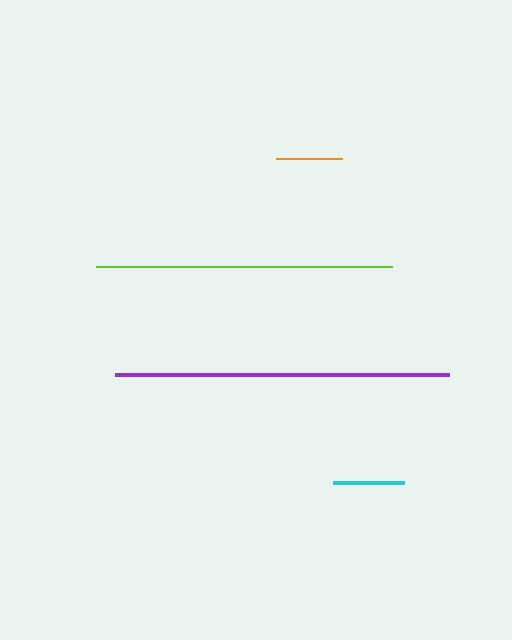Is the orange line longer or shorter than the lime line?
The lime line is longer than the orange line.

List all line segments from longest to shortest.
From longest to shortest: purple, lime, cyan, orange.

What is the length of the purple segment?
The purple segment is approximately 334 pixels long.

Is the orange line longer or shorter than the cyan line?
The cyan line is longer than the orange line.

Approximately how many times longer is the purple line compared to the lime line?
The purple line is approximately 1.1 times the length of the lime line.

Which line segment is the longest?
The purple line is the longest at approximately 334 pixels.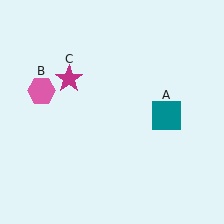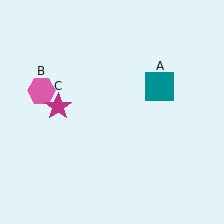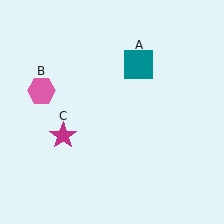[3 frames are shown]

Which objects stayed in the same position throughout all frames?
Pink hexagon (object B) remained stationary.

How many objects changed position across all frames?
2 objects changed position: teal square (object A), magenta star (object C).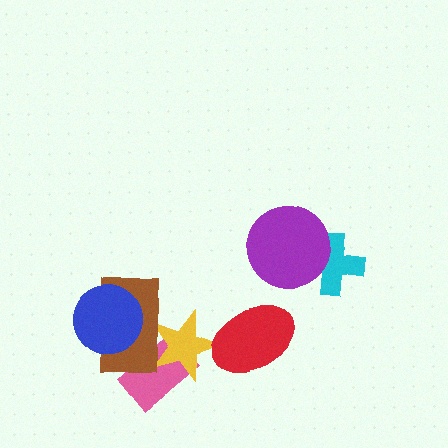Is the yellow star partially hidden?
Yes, it is partially covered by another shape.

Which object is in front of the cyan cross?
The purple circle is in front of the cyan cross.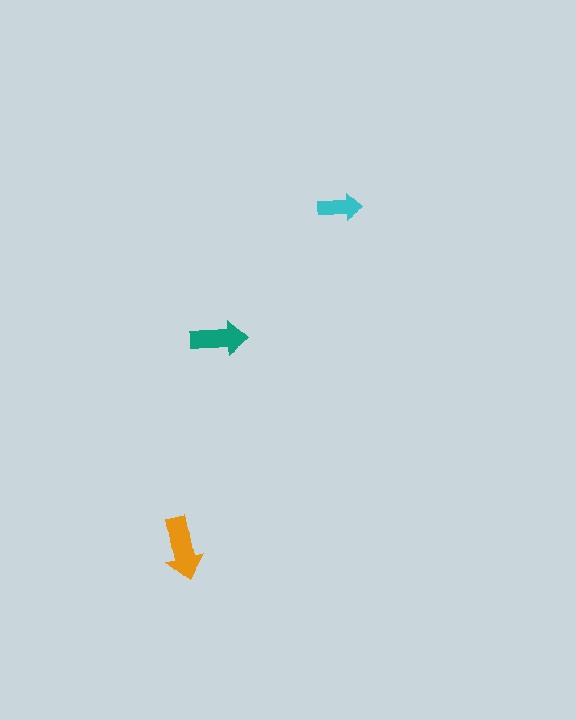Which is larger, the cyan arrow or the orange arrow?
The orange one.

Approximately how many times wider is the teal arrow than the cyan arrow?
About 1.5 times wider.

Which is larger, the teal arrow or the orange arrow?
The orange one.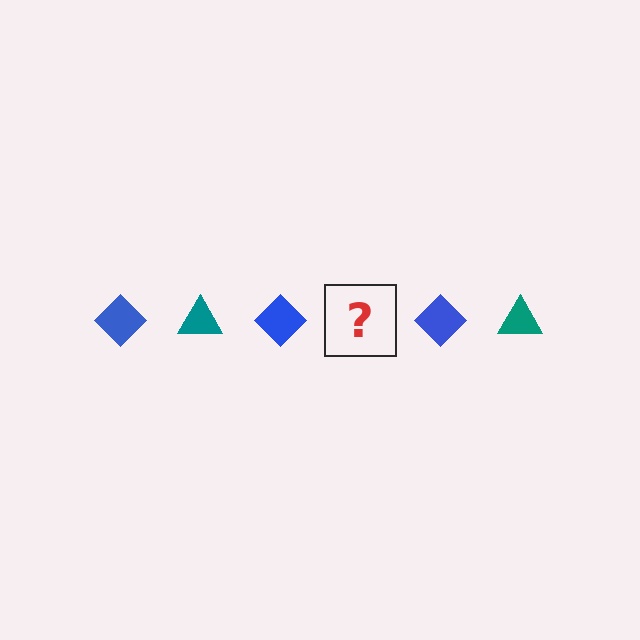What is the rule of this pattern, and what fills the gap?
The rule is that the pattern alternates between blue diamond and teal triangle. The gap should be filled with a teal triangle.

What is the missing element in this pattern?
The missing element is a teal triangle.